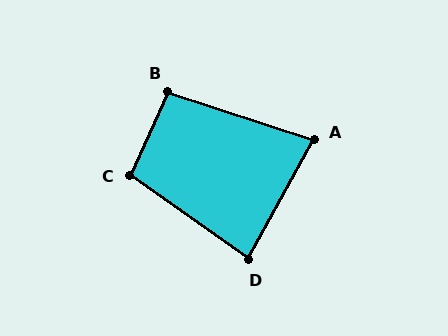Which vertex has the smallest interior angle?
A, at approximately 79 degrees.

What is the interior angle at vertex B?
Approximately 96 degrees (obtuse).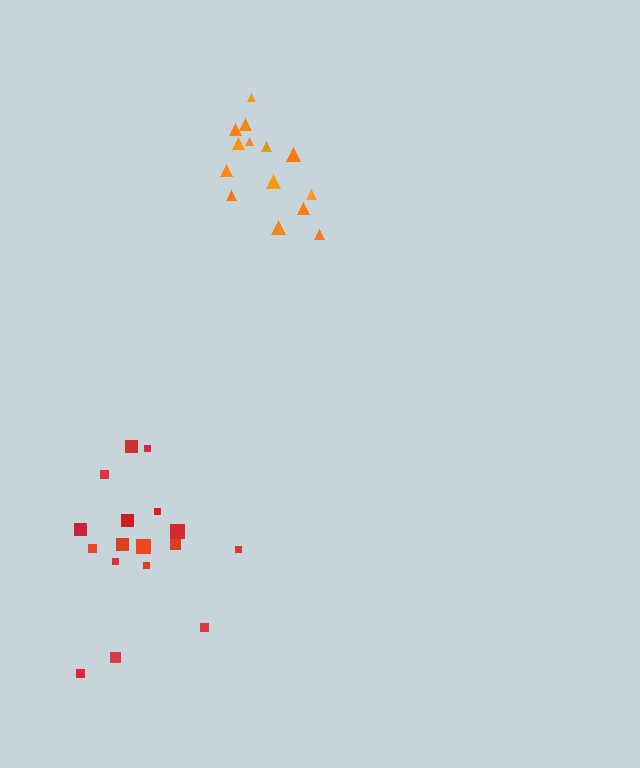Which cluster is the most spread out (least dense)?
Red.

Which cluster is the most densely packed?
Orange.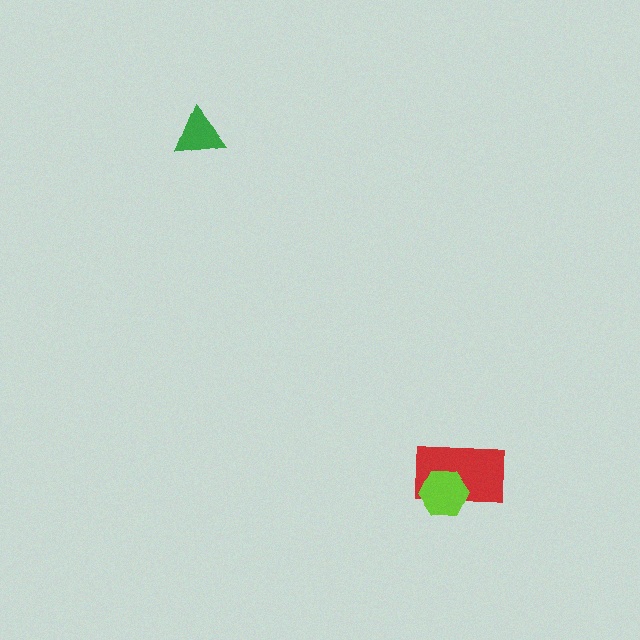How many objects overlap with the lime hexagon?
1 object overlaps with the lime hexagon.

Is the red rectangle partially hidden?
Yes, it is partially covered by another shape.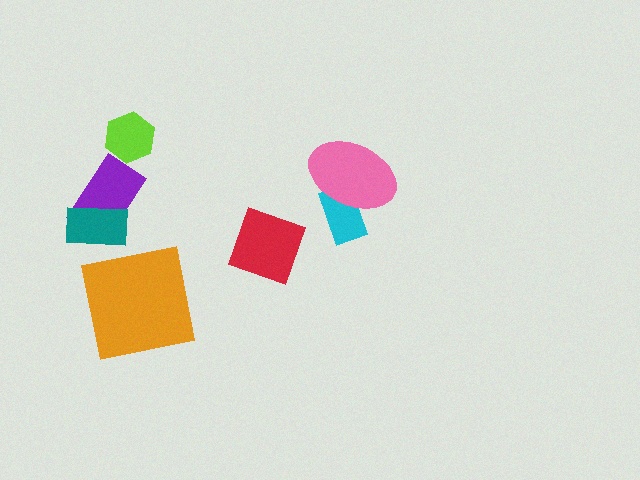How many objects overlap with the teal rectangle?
1 object overlaps with the teal rectangle.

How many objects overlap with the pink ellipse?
1 object overlaps with the pink ellipse.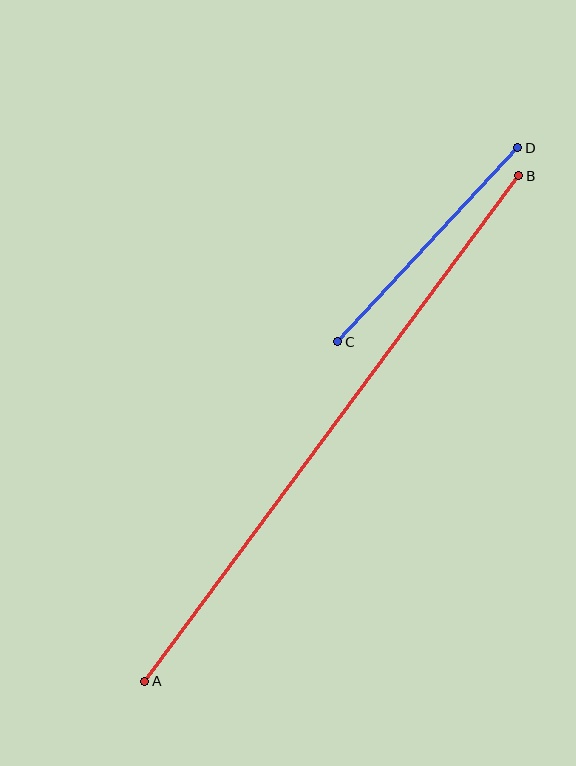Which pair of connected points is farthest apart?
Points A and B are farthest apart.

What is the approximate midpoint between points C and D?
The midpoint is at approximately (428, 245) pixels.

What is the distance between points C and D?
The distance is approximately 265 pixels.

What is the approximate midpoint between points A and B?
The midpoint is at approximately (332, 428) pixels.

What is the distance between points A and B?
The distance is approximately 629 pixels.